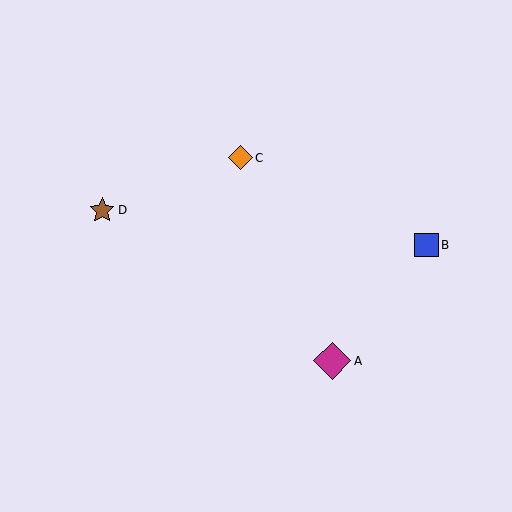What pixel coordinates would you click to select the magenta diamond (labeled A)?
Click at (332, 361) to select the magenta diamond A.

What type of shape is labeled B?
Shape B is a blue square.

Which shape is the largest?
The magenta diamond (labeled A) is the largest.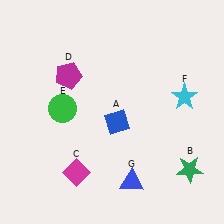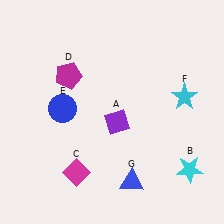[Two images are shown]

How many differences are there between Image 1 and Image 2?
There are 3 differences between the two images.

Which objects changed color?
A changed from blue to purple. B changed from green to cyan. E changed from green to blue.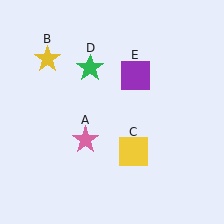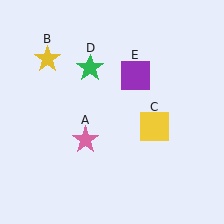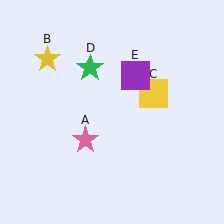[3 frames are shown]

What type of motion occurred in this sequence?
The yellow square (object C) rotated counterclockwise around the center of the scene.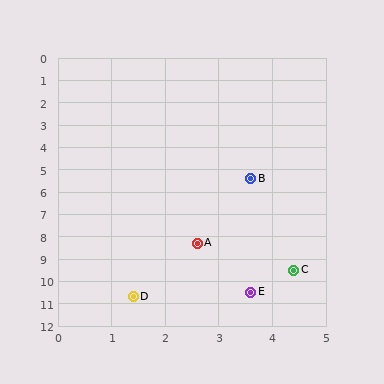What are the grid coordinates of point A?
Point A is at approximately (2.6, 8.3).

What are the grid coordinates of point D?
Point D is at approximately (1.4, 10.7).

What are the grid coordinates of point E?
Point E is at approximately (3.6, 10.5).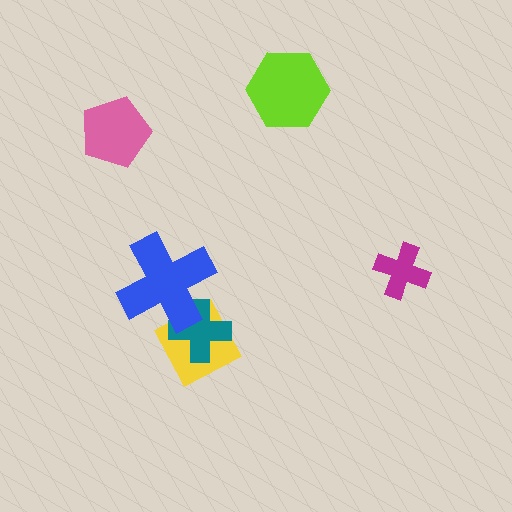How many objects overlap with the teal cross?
2 objects overlap with the teal cross.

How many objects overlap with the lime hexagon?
0 objects overlap with the lime hexagon.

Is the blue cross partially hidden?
No, no other shape covers it.